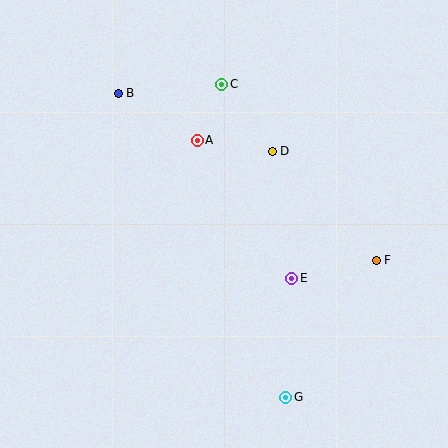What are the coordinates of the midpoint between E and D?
The midpoint between E and D is at (282, 215).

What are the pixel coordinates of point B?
Point B is at (118, 93).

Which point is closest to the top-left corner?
Point B is closest to the top-left corner.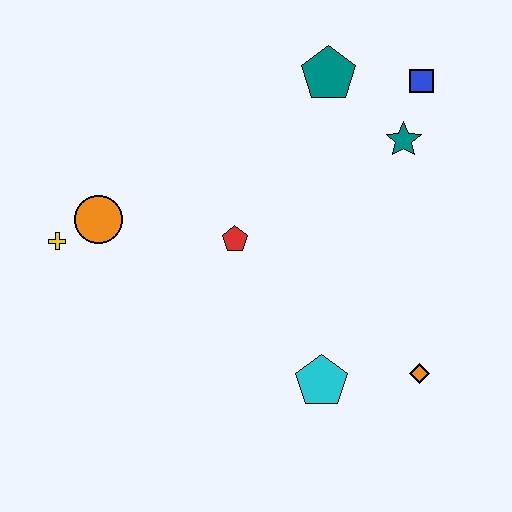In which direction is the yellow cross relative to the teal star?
The yellow cross is to the left of the teal star.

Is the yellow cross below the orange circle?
Yes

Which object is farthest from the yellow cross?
The blue square is farthest from the yellow cross.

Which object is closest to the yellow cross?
The orange circle is closest to the yellow cross.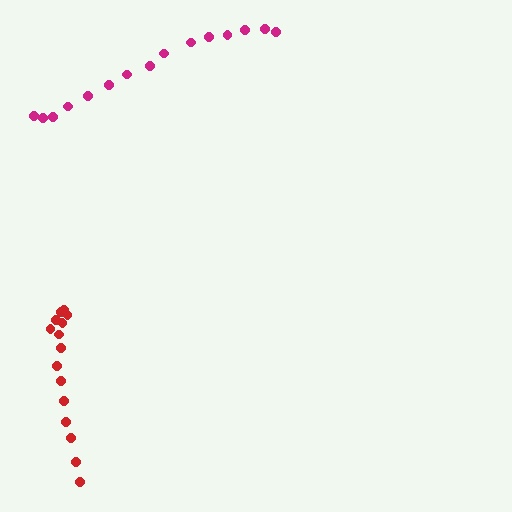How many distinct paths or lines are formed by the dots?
There are 2 distinct paths.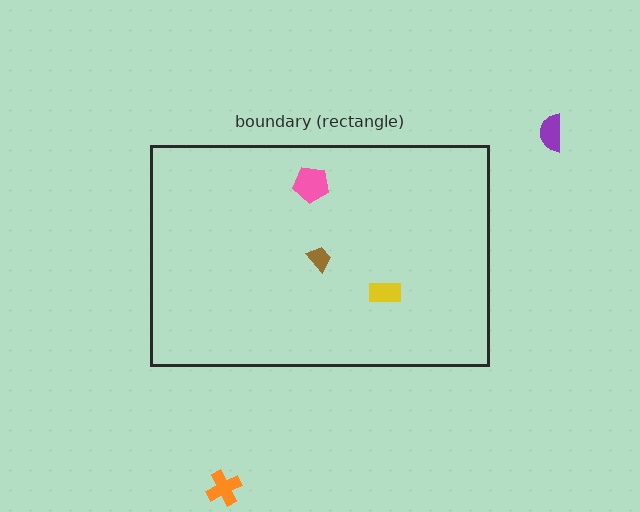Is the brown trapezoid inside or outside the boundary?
Inside.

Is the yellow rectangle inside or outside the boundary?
Inside.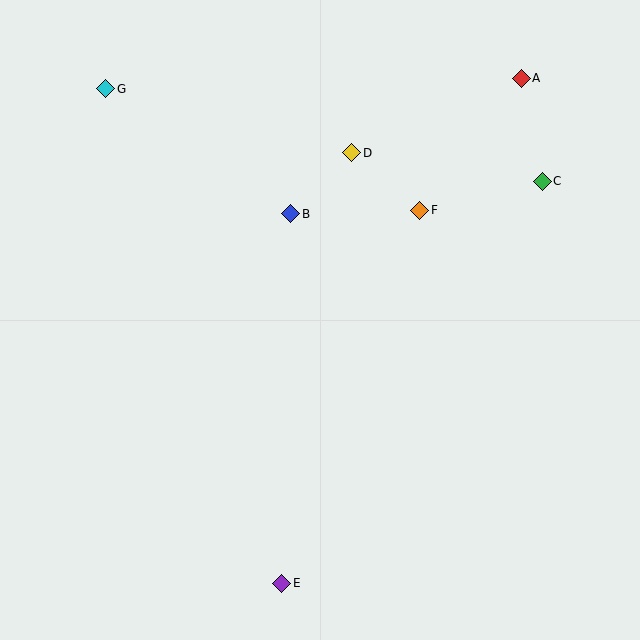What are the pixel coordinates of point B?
Point B is at (291, 214).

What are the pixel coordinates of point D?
Point D is at (352, 153).